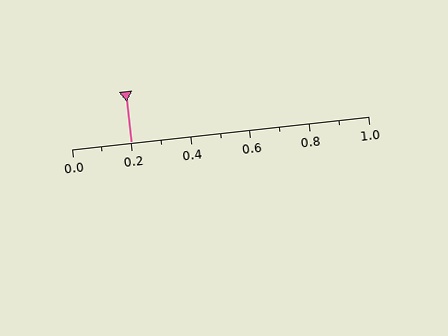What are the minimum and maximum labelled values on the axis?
The axis runs from 0.0 to 1.0.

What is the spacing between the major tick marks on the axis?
The major ticks are spaced 0.2 apart.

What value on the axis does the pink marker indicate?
The marker indicates approximately 0.2.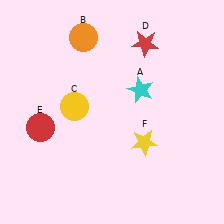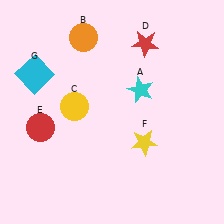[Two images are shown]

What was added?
A cyan square (G) was added in Image 2.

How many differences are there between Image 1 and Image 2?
There is 1 difference between the two images.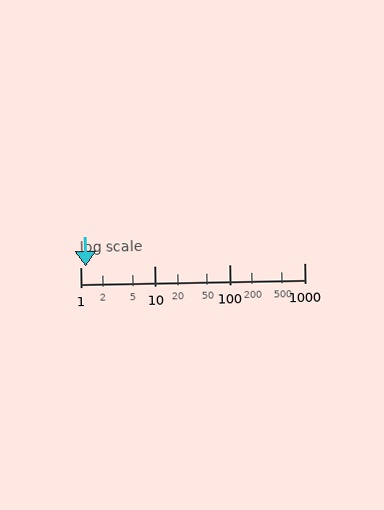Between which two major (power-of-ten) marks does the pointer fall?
The pointer is between 1 and 10.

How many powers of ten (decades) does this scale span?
The scale spans 3 decades, from 1 to 1000.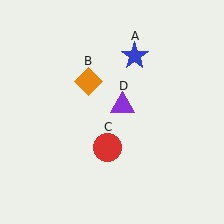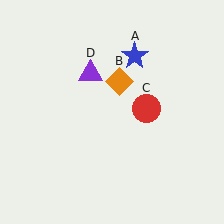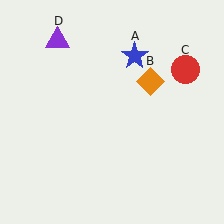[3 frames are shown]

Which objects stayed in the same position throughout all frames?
Blue star (object A) remained stationary.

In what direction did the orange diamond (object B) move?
The orange diamond (object B) moved right.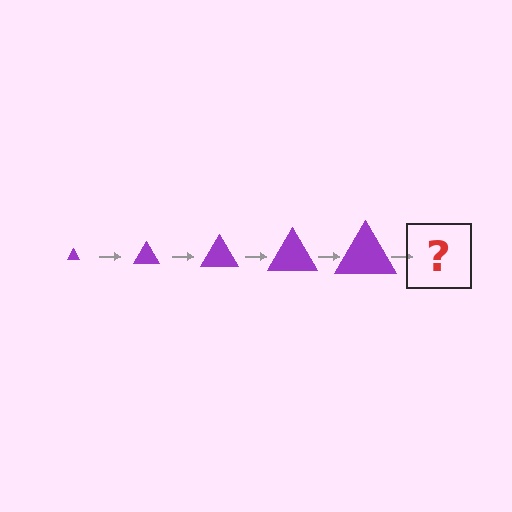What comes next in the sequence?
The next element should be a purple triangle, larger than the previous one.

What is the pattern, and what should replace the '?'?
The pattern is that the triangle gets progressively larger each step. The '?' should be a purple triangle, larger than the previous one.